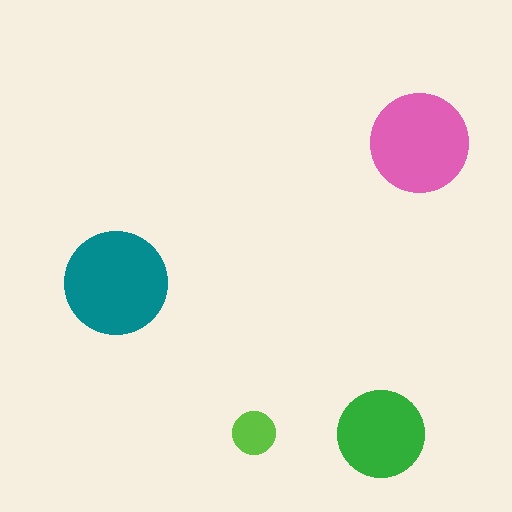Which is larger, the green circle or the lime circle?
The green one.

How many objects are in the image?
There are 4 objects in the image.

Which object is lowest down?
The green circle is bottommost.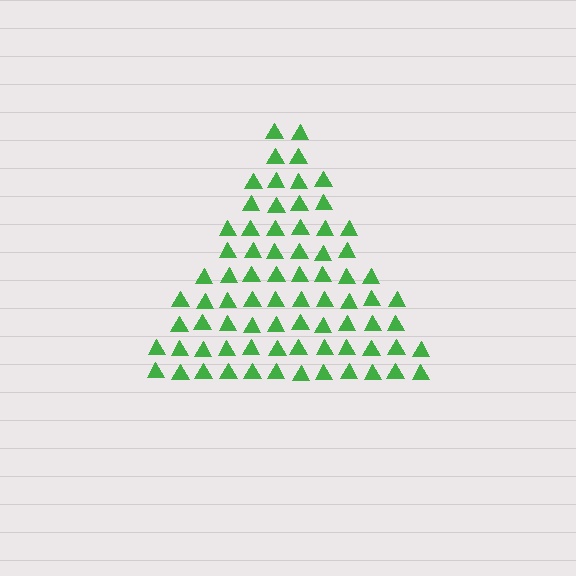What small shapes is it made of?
It is made of small triangles.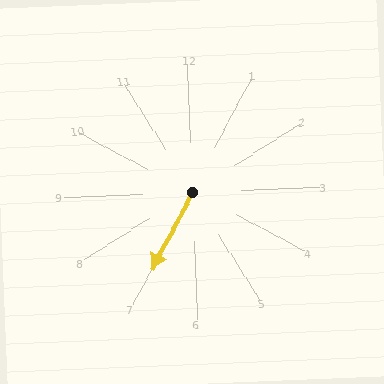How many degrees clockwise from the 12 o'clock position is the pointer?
Approximately 210 degrees.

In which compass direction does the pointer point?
Southwest.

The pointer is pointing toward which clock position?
Roughly 7 o'clock.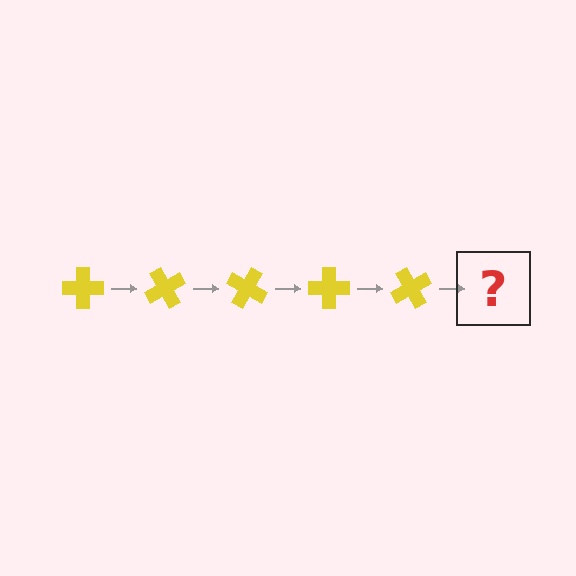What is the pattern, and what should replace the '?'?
The pattern is that the cross rotates 60 degrees each step. The '?' should be a yellow cross rotated 300 degrees.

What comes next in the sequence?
The next element should be a yellow cross rotated 300 degrees.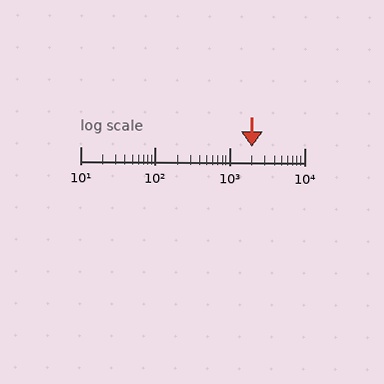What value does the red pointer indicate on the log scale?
The pointer indicates approximately 2000.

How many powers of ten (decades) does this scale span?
The scale spans 3 decades, from 10 to 10000.